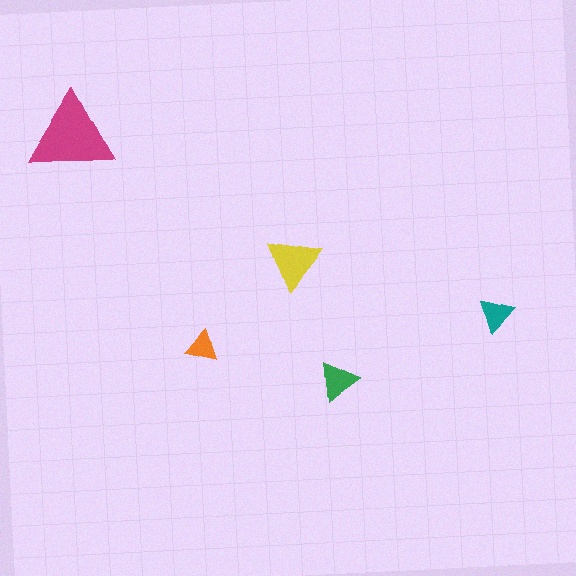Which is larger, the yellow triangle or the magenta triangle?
The magenta one.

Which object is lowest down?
The green triangle is bottommost.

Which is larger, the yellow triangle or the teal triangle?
The yellow one.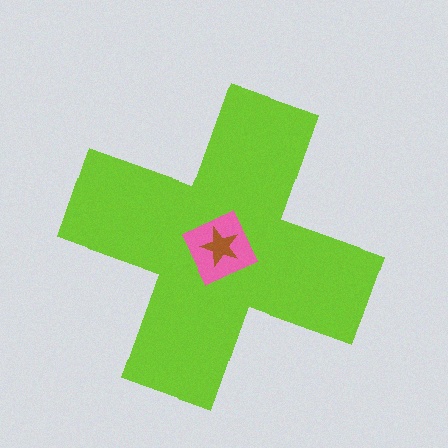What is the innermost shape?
The brown star.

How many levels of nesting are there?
3.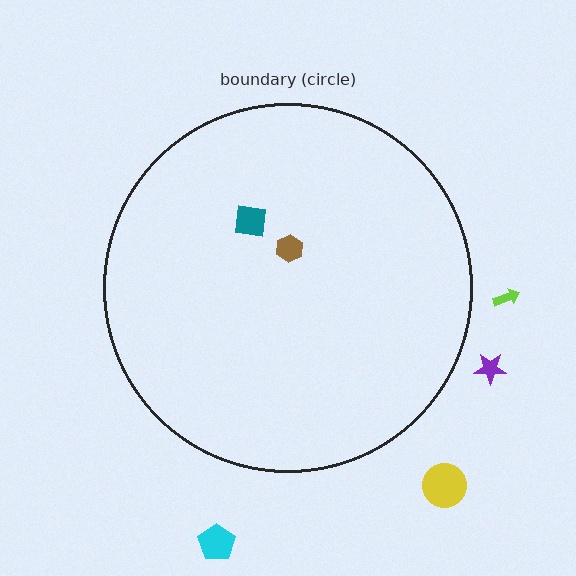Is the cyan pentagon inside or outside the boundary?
Outside.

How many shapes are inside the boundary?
2 inside, 4 outside.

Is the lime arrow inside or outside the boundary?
Outside.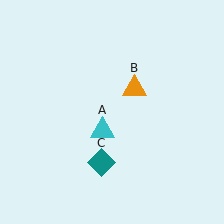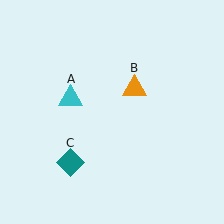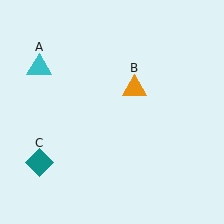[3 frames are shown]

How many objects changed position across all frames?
2 objects changed position: cyan triangle (object A), teal diamond (object C).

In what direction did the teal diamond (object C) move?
The teal diamond (object C) moved left.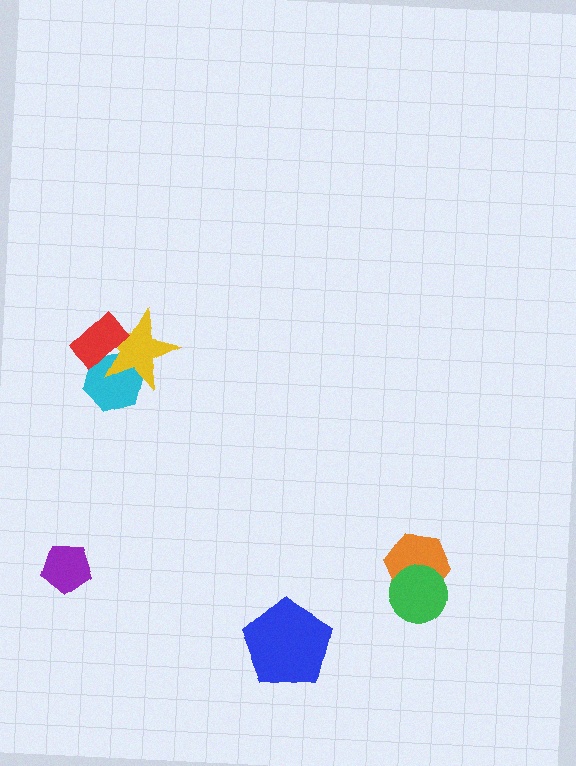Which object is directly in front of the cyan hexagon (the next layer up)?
The yellow star is directly in front of the cyan hexagon.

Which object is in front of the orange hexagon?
The green circle is in front of the orange hexagon.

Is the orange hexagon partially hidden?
Yes, it is partially covered by another shape.